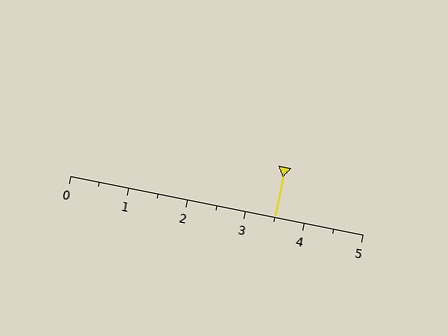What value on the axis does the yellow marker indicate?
The marker indicates approximately 3.5.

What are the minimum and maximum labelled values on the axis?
The axis runs from 0 to 5.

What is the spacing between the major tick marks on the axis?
The major ticks are spaced 1 apart.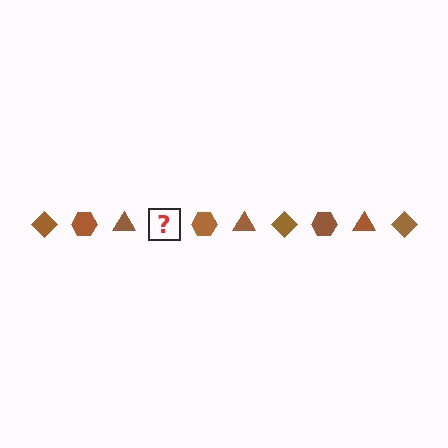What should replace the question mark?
The question mark should be replaced with a brown diamond.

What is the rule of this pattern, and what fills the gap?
The rule is that the pattern cycles through diamond, hexagon, triangle shapes in brown. The gap should be filled with a brown diamond.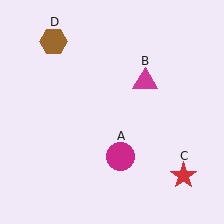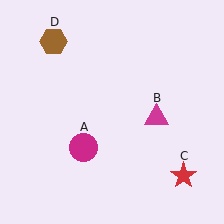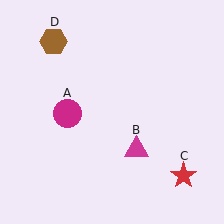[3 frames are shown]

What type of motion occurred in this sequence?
The magenta circle (object A), magenta triangle (object B) rotated clockwise around the center of the scene.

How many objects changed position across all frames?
2 objects changed position: magenta circle (object A), magenta triangle (object B).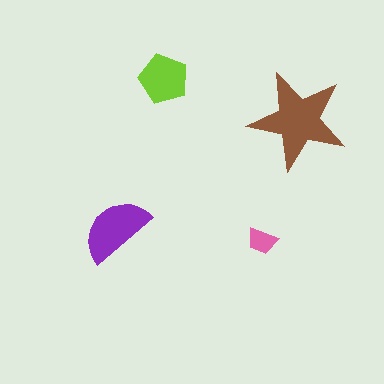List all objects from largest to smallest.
The brown star, the purple semicircle, the lime pentagon, the pink trapezoid.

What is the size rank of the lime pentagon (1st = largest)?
3rd.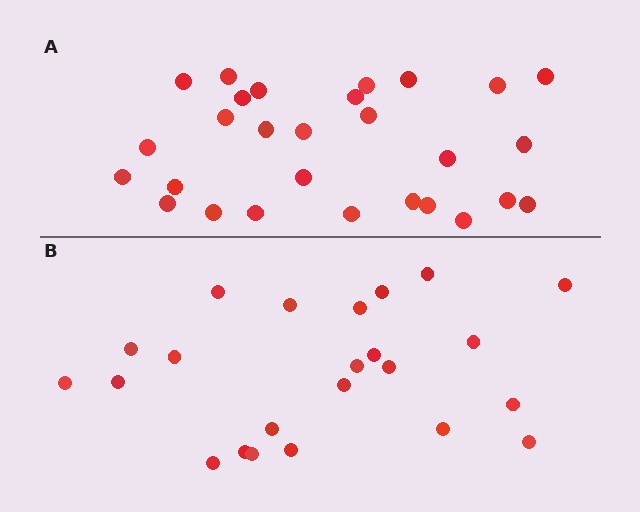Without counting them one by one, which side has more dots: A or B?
Region A (the top region) has more dots.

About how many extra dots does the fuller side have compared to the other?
Region A has about 5 more dots than region B.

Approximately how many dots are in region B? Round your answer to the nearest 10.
About 20 dots. (The exact count is 23, which rounds to 20.)